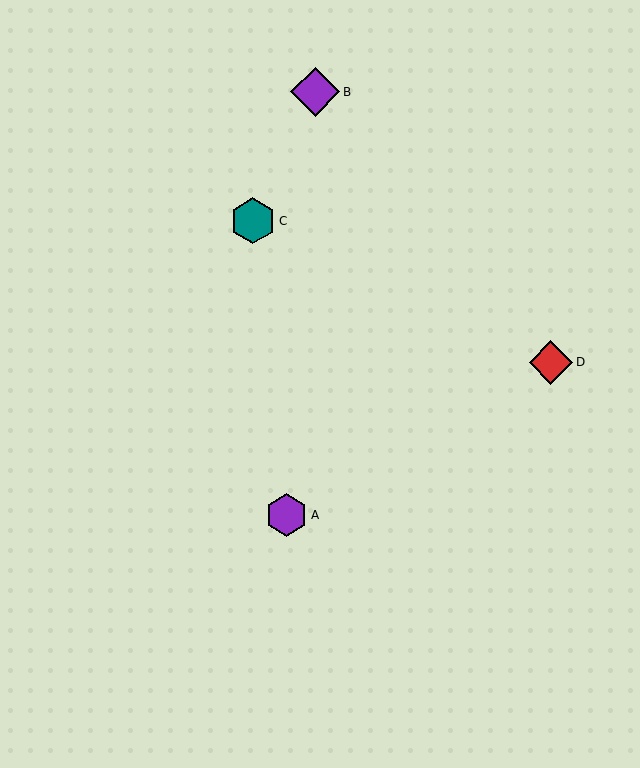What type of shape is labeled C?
Shape C is a teal hexagon.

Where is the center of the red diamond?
The center of the red diamond is at (551, 362).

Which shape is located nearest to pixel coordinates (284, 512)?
The purple hexagon (labeled A) at (287, 515) is nearest to that location.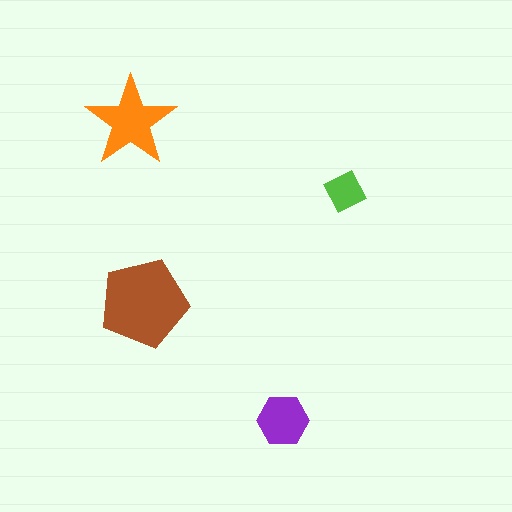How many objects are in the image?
There are 4 objects in the image.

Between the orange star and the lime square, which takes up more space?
The orange star.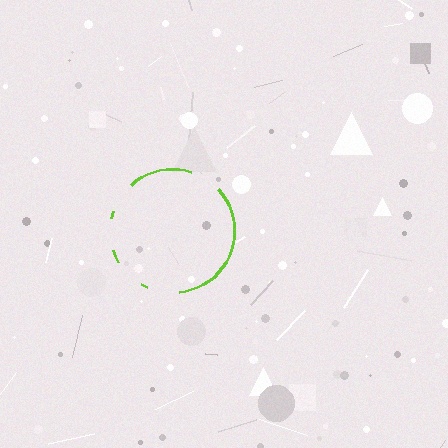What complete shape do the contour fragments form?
The contour fragments form a circle.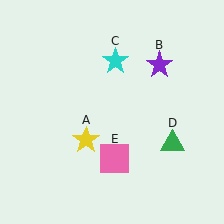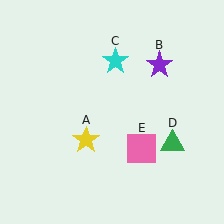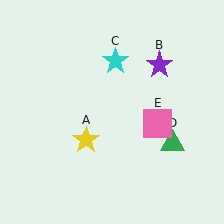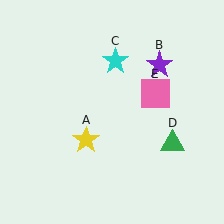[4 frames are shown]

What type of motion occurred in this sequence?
The pink square (object E) rotated counterclockwise around the center of the scene.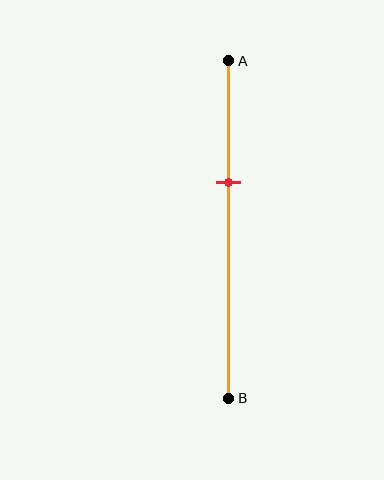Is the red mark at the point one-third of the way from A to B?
Yes, the mark is approximately at the one-third point.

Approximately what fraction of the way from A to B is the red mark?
The red mark is approximately 35% of the way from A to B.